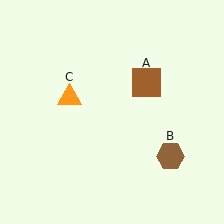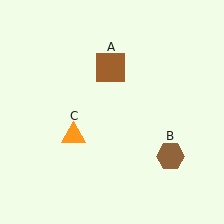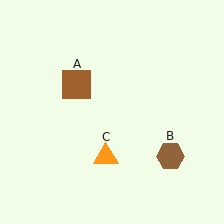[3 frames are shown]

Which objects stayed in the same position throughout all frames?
Brown hexagon (object B) remained stationary.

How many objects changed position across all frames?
2 objects changed position: brown square (object A), orange triangle (object C).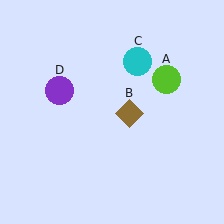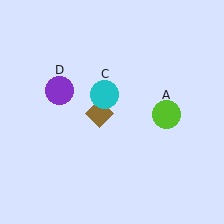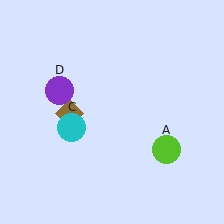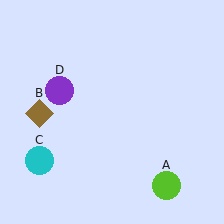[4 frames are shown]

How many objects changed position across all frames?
3 objects changed position: lime circle (object A), brown diamond (object B), cyan circle (object C).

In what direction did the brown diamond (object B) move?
The brown diamond (object B) moved left.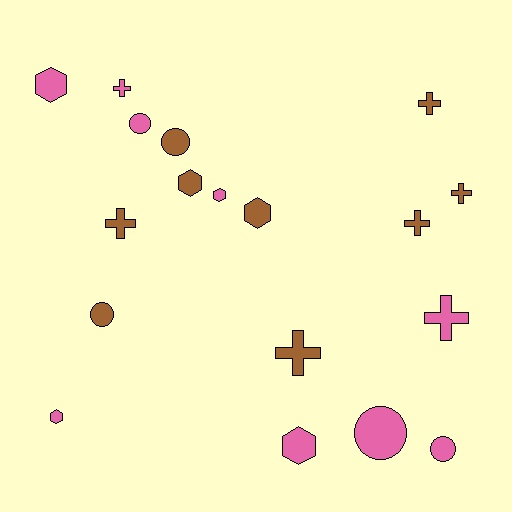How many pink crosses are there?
There are 2 pink crosses.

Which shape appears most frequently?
Cross, with 7 objects.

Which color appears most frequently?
Brown, with 9 objects.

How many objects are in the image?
There are 18 objects.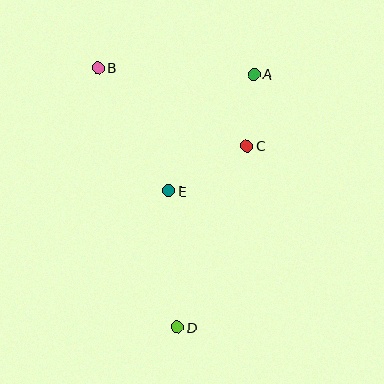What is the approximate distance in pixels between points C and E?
The distance between C and E is approximately 90 pixels.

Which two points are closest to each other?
Points A and C are closest to each other.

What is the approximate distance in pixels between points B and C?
The distance between B and C is approximately 168 pixels.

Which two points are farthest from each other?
Points B and D are farthest from each other.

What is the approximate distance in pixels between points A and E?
The distance between A and E is approximately 144 pixels.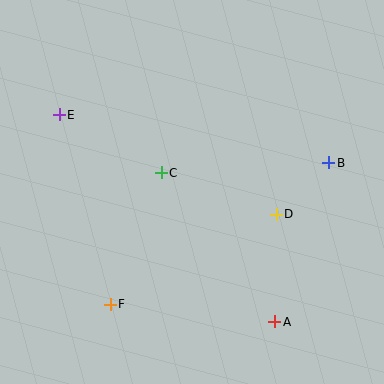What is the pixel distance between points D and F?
The distance between D and F is 189 pixels.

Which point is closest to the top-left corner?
Point E is closest to the top-left corner.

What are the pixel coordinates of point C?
Point C is at (161, 173).